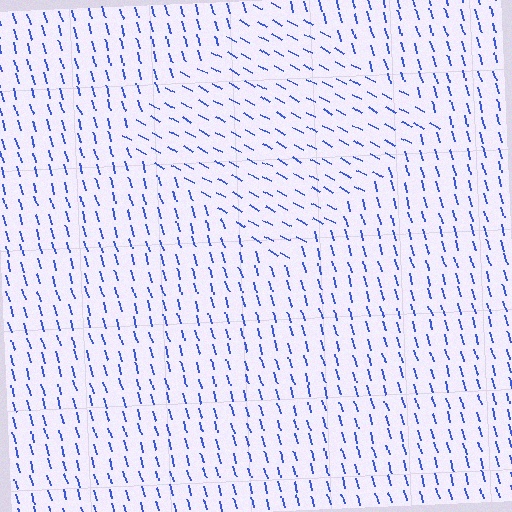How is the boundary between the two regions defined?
The boundary is defined purely by a change in line orientation (approximately 45 degrees difference). All lines are the same color and thickness.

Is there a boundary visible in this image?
Yes, there is a texture boundary formed by a change in line orientation.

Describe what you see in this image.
The image is filled with small blue line segments. A diamond region in the image has lines oriented differently from the surrounding lines, creating a visible texture boundary.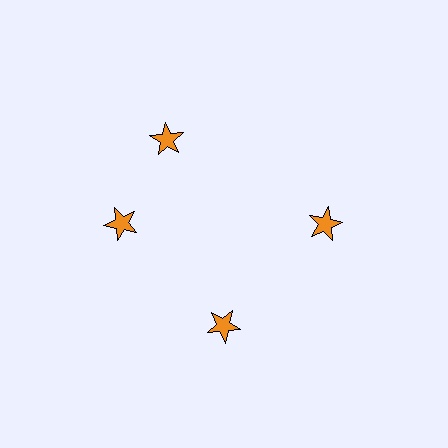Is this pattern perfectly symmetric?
No. The 4 orange stars are arranged in a ring, but one element near the 12 o'clock position is rotated out of alignment along the ring, breaking the 4-fold rotational symmetry.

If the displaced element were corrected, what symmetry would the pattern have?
It would have 4-fold rotational symmetry — the pattern would map onto itself every 90 degrees.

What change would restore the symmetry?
The symmetry would be restored by rotating it back into even spacing with its neighbors so that all 4 stars sit at equal angles and equal distance from the center.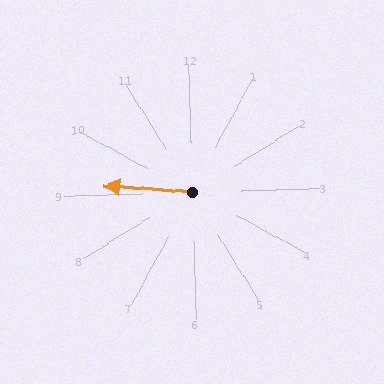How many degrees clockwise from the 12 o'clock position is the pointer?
Approximately 275 degrees.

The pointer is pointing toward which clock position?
Roughly 9 o'clock.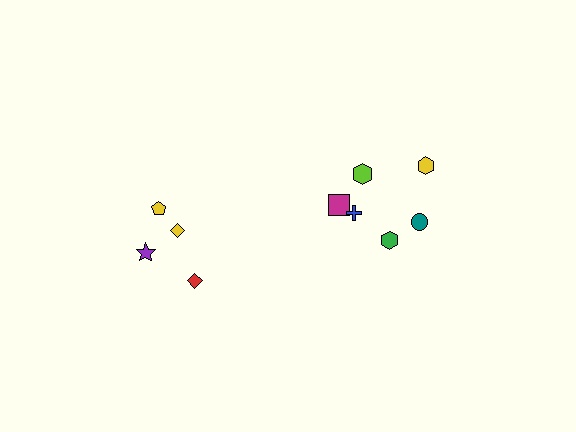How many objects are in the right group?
There are 6 objects.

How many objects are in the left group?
There are 4 objects.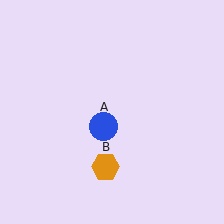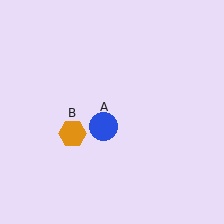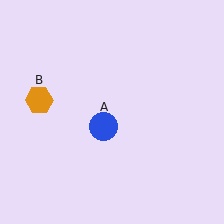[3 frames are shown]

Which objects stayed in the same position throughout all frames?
Blue circle (object A) remained stationary.